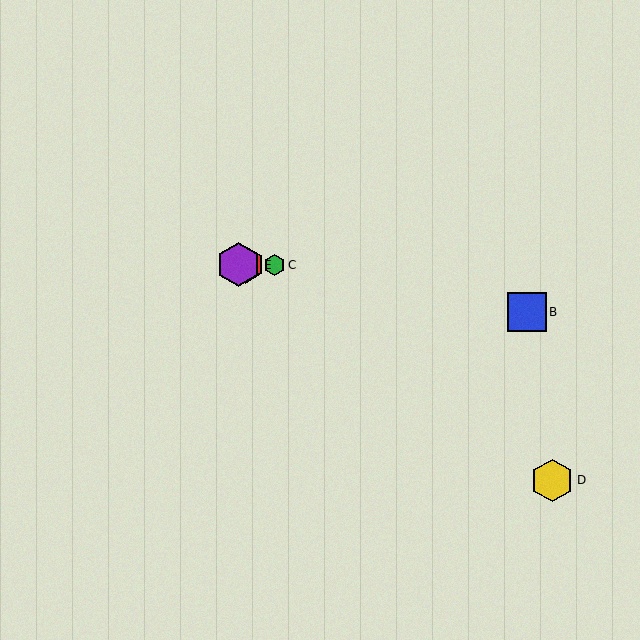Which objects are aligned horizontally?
Objects A, C, E are aligned horizontally.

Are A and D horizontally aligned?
No, A is at y≈265 and D is at y≈480.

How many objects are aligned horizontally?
3 objects (A, C, E) are aligned horizontally.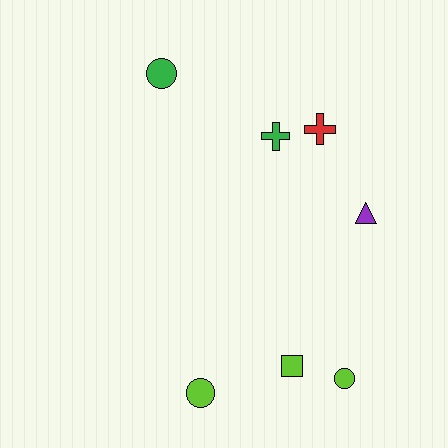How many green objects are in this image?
There are 2 green objects.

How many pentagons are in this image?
There are no pentagons.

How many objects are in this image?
There are 7 objects.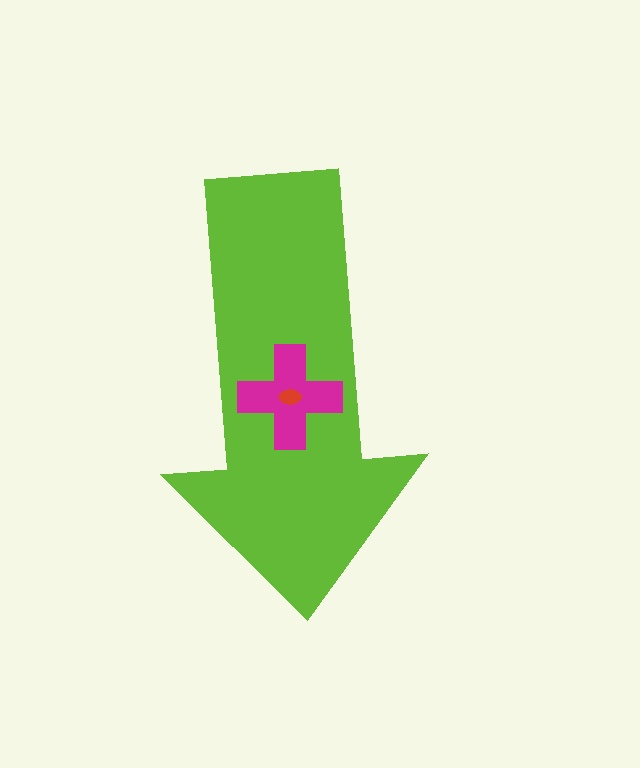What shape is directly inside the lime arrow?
The magenta cross.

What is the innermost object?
The red ellipse.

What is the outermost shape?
The lime arrow.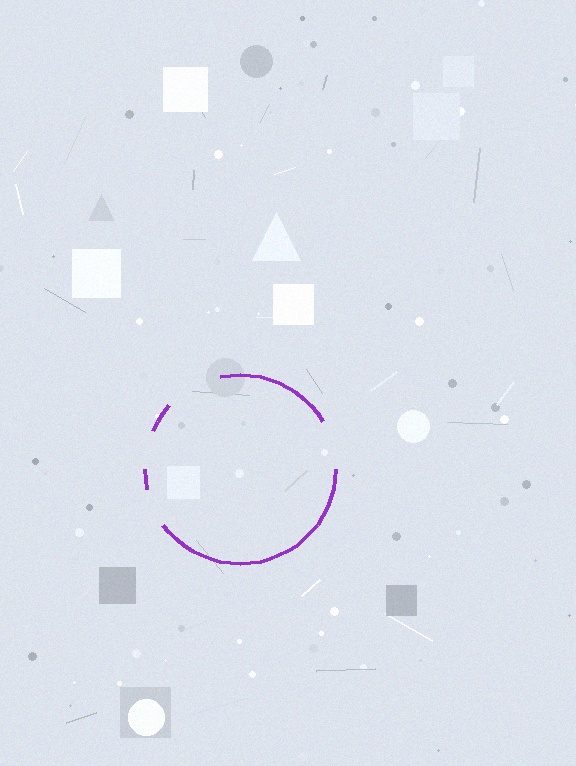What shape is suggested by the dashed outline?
The dashed outline suggests a circle.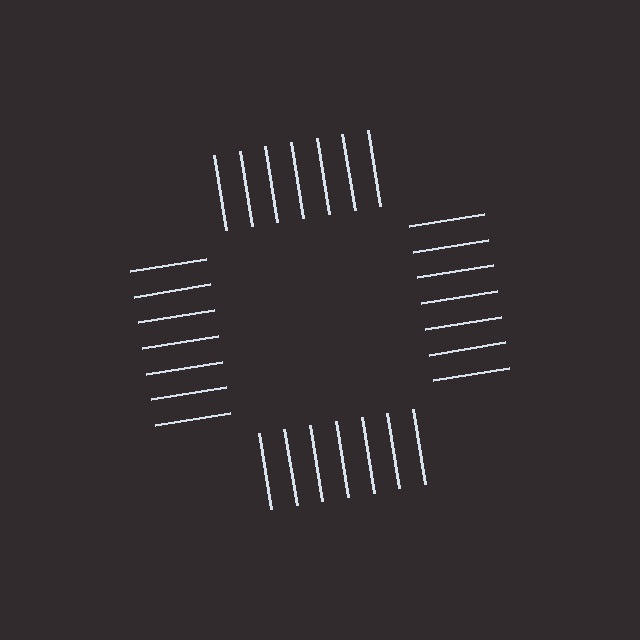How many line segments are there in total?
28 — 7 along each of the 4 edges.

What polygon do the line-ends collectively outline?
An illusory square — the line segments terminate on its edges but no continuous stroke is drawn.